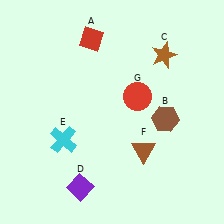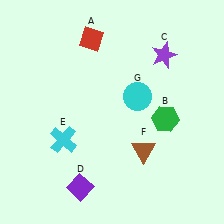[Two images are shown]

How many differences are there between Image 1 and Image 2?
There are 3 differences between the two images.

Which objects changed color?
B changed from brown to green. C changed from brown to purple. G changed from red to cyan.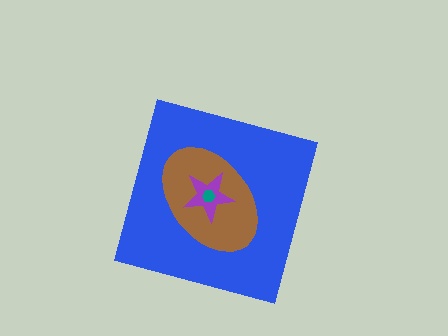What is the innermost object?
The teal hexagon.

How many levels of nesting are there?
4.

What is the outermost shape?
The blue square.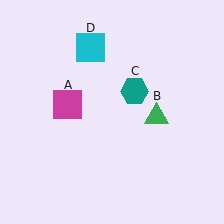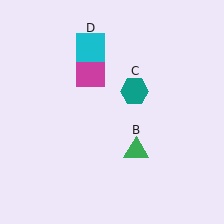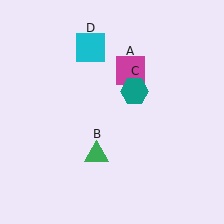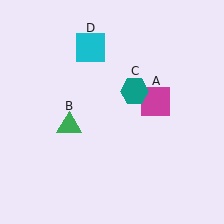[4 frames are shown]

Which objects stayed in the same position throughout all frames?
Teal hexagon (object C) and cyan square (object D) remained stationary.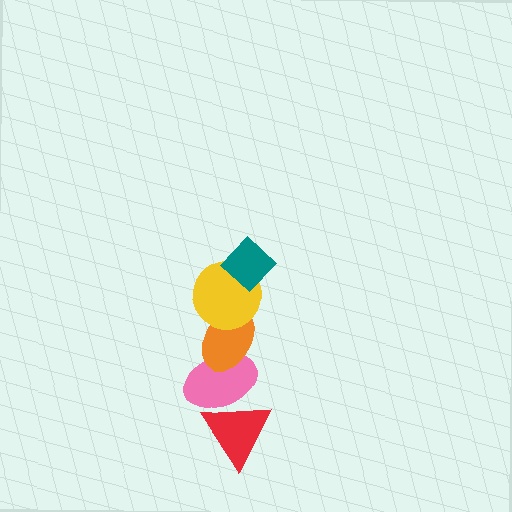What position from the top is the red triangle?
The red triangle is 5th from the top.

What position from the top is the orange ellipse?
The orange ellipse is 3rd from the top.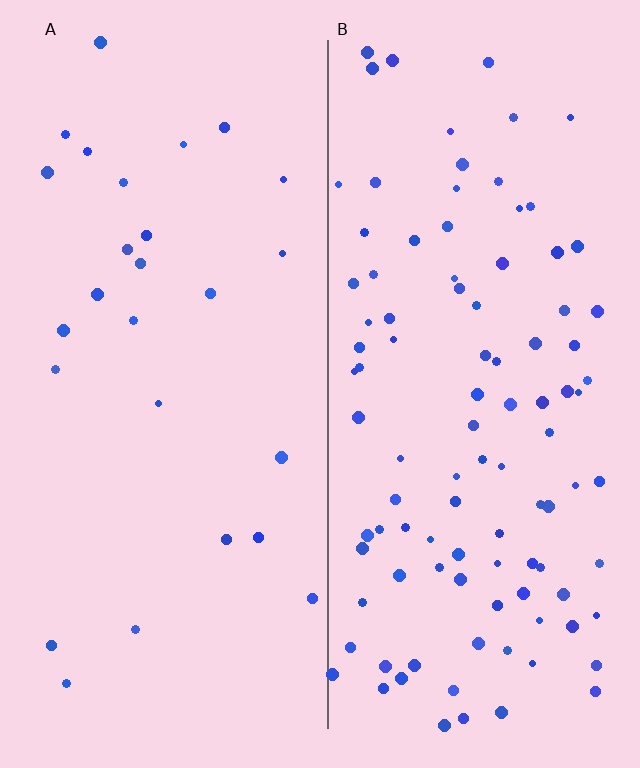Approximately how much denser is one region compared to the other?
Approximately 3.9× — region B over region A.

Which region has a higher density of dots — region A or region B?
B (the right).